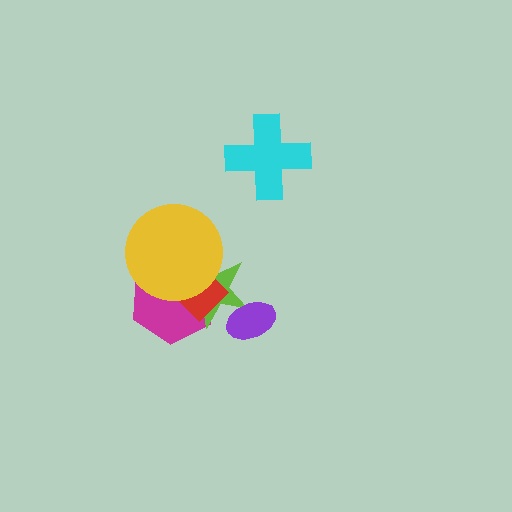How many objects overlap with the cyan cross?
0 objects overlap with the cyan cross.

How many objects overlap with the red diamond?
3 objects overlap with the red diamond.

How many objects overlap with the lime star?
4 objects overlap with the lime star.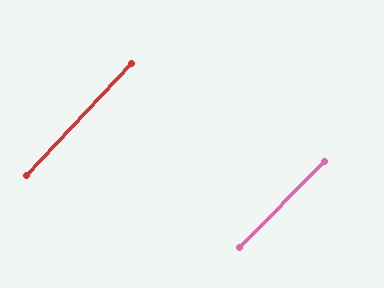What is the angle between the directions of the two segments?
Approximately 1 degree.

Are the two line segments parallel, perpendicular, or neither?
Parallel — their directions differ by only 1.1°.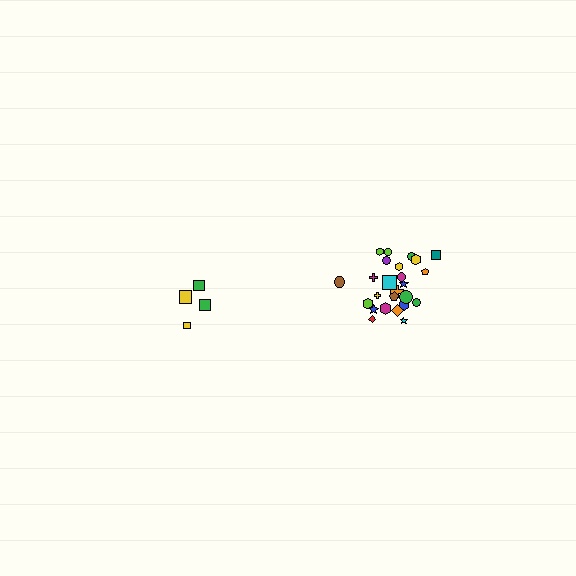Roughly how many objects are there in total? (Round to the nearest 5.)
Roughly 30 objects in total.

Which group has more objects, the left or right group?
The right group.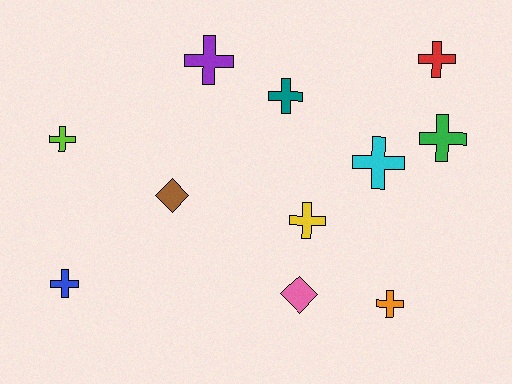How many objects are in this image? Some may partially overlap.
There are 11 objects.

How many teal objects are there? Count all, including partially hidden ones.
There is 1 teal object.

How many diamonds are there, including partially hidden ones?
There are 2 diamonds.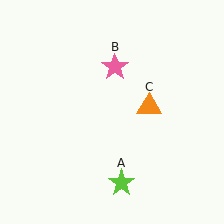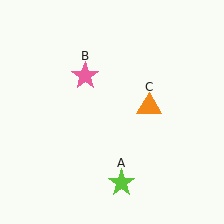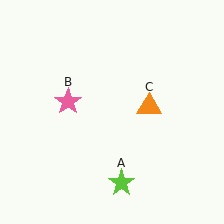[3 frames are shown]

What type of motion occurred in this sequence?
The pink star (object B) rotated counterclockwise around the center of the scene.